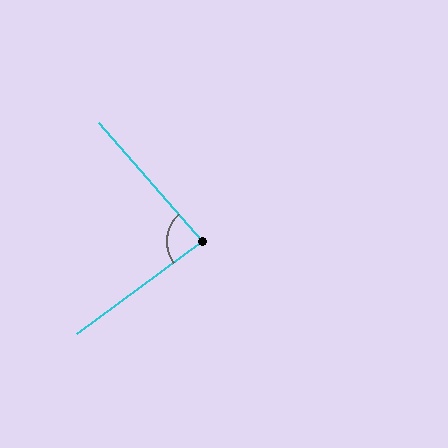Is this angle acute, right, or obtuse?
It is approximately a right angle.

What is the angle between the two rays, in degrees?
Approximately 85 degrees.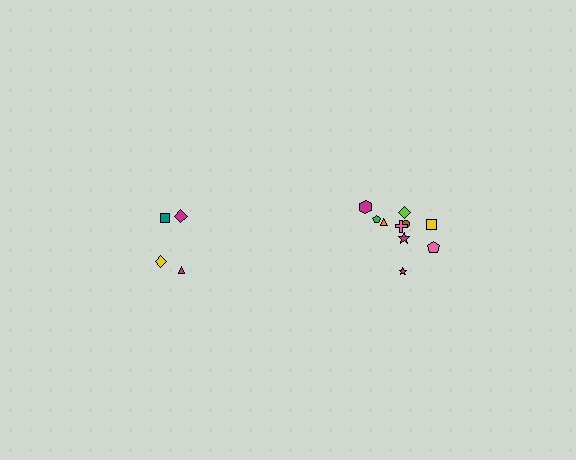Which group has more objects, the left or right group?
The right group.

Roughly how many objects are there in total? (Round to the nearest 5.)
Roughly 15 objects in total.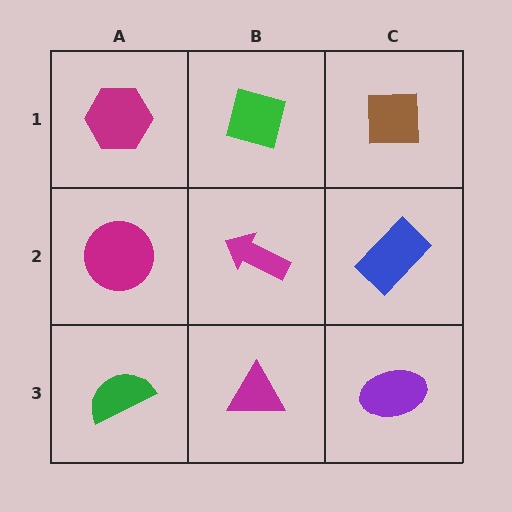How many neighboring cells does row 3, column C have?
2.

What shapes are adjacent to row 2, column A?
A magenta hexagon (row 1, column A), a green semicircle (row 3, column A), a magenta arrow (row 2, column B).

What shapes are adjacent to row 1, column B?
A magenta arrow (row 2, column B), a magenta hexagon (row 1, column A), a brown square (row 1, column C).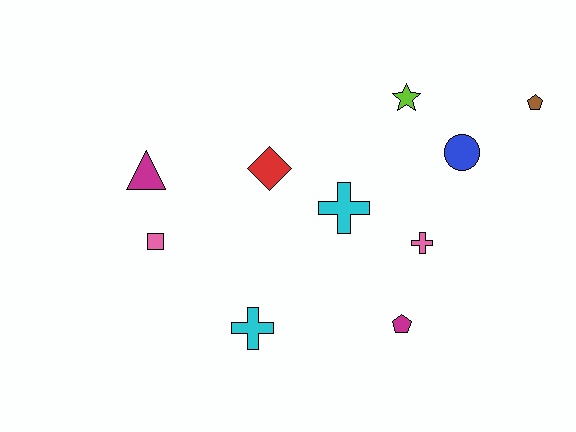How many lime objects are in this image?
There is 1 lime object.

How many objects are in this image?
There are 10 objects.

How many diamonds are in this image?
There is 1 diamond.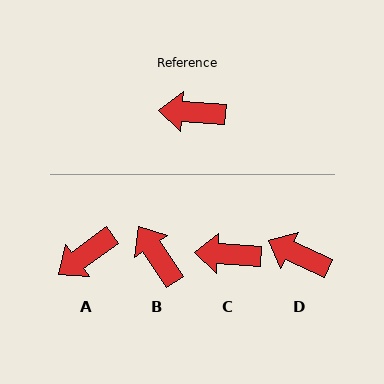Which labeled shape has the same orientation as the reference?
C.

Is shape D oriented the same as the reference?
No, it is off by about 22 degrees.